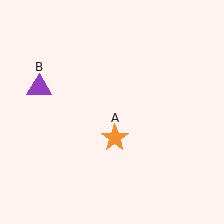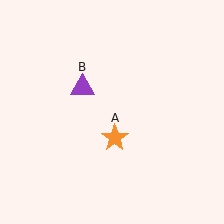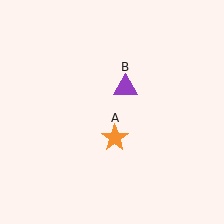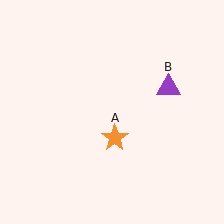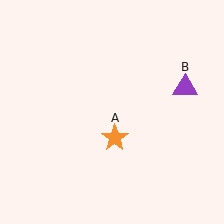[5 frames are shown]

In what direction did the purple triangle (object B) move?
The purple triangle (object B) moved right.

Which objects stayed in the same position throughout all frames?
Orange star (object A) remained stationary.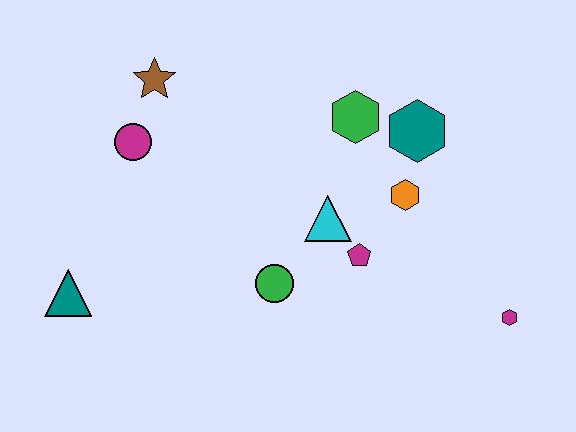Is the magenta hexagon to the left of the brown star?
No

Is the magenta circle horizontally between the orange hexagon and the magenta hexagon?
No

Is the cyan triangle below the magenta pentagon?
No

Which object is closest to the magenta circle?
The brown star is closest to the magenta circle.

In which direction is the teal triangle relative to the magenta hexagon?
The teal triangle is to the left of the magenta hexagon.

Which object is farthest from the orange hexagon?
The teal triangle is farthest from the orange hexagon.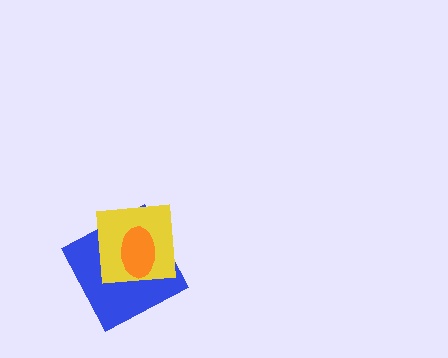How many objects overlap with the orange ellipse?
2 objects overlap with the orange ellipse.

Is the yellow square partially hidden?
Yes, it is partially covered by another shape.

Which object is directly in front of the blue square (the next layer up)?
The yellow square is directly in front of the blue square.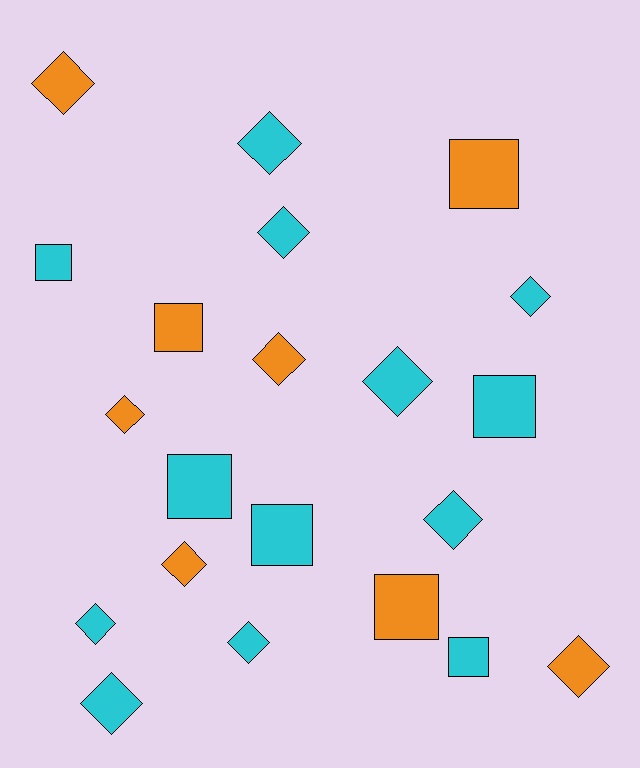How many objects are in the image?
There are 21 objects.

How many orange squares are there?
There are 3 orange squares.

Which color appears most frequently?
Cyan, with 13 objects.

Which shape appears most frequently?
Diamond, with 13 objects.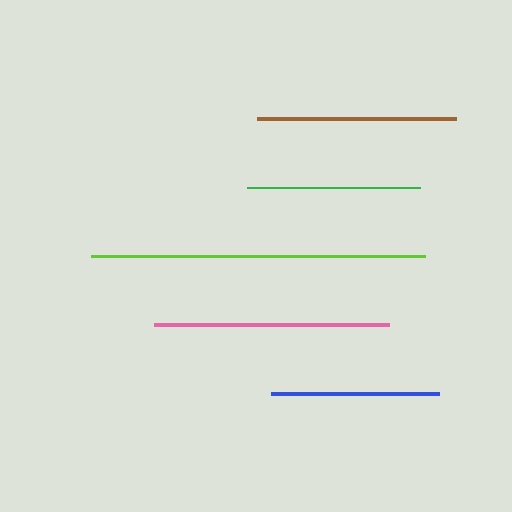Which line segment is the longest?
The lime line is the longest at approximately 334 pixels.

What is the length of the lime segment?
The lime segment is approximately 334 pixels long.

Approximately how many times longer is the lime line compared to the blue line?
The lime line is approximately 2.0 times the length of the blue line.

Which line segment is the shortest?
The blue line is the shortest at approximately 168 pixels.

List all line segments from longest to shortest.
From longest to shortest: lime, pink, brown, green, blue.